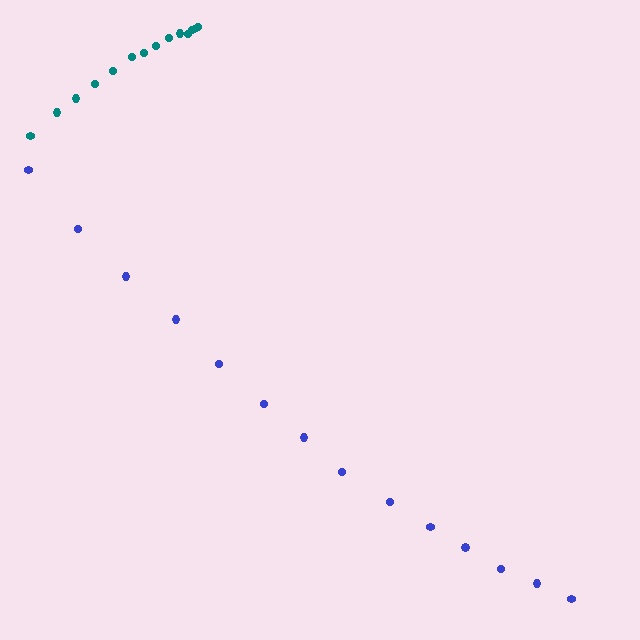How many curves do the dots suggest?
There are 2 distinct paths.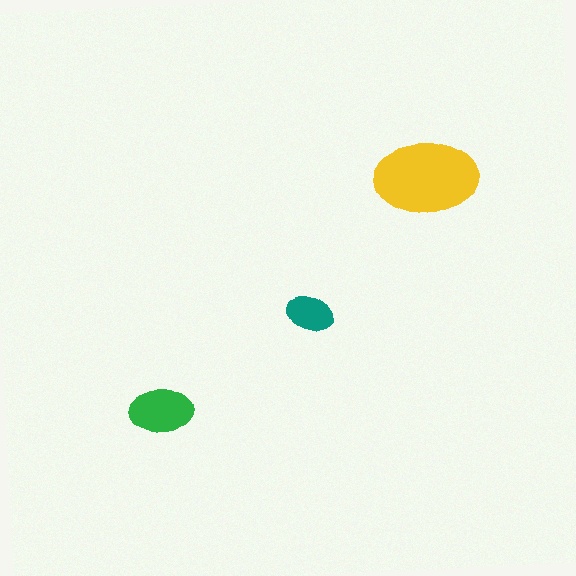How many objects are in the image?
There are 3 objects in the image.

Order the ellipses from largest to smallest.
the yellow one, the green one, the teal one.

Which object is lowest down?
The green ellipse is bottommost.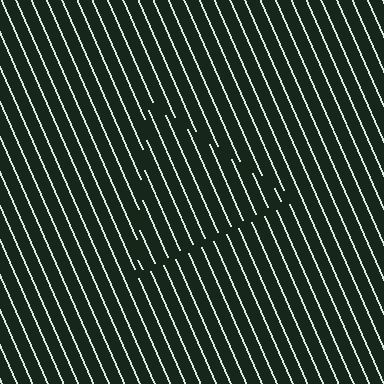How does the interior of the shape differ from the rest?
The interior of the shape contains the same grating, shifted by half a period — the contour is defined by the phase discontinuity where line-ends from the inner and outer gratings abut.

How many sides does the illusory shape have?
3 sides — the line-ends trace a triangle.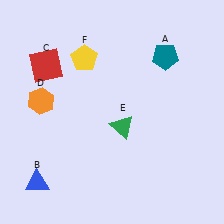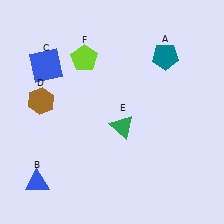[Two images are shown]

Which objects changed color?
C changed from red to blue. D changed from orange to brown. F changed from yellow to lime.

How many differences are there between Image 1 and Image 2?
There are 3 differences between the two images.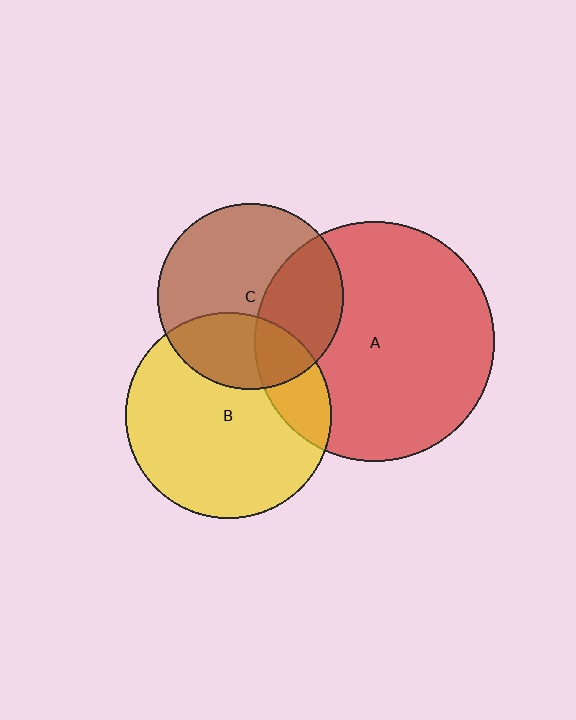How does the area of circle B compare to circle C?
Approximately 1.2 times.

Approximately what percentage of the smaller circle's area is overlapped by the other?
Approximately 35%.